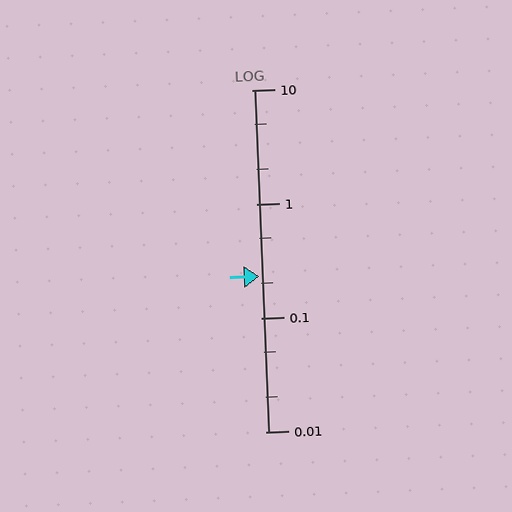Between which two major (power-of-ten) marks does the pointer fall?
The pointer is between 0.1 and 1.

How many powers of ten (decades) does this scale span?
The scale spans 3 decades, from 0.01 to 10.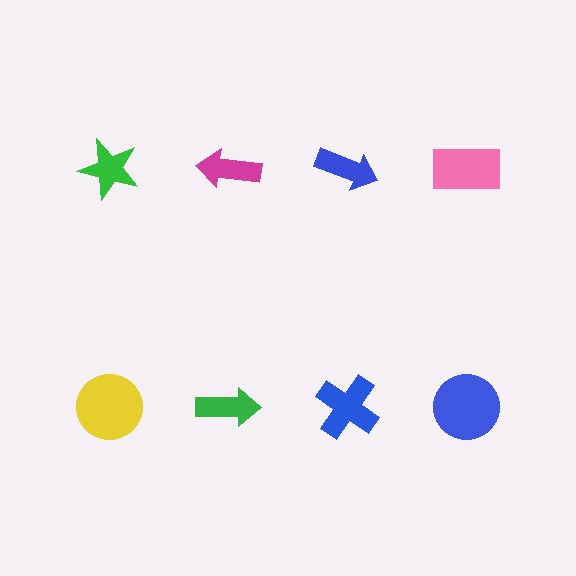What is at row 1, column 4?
A pink rectangle.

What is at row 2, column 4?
A blue circle.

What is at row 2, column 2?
A green arrow.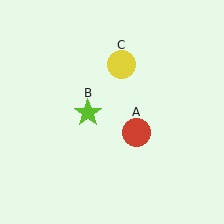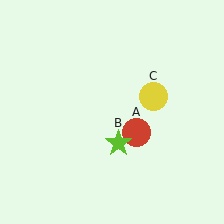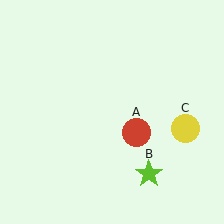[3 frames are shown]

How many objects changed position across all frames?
2 objects changed position: lime star (object B), yellow circle (object C).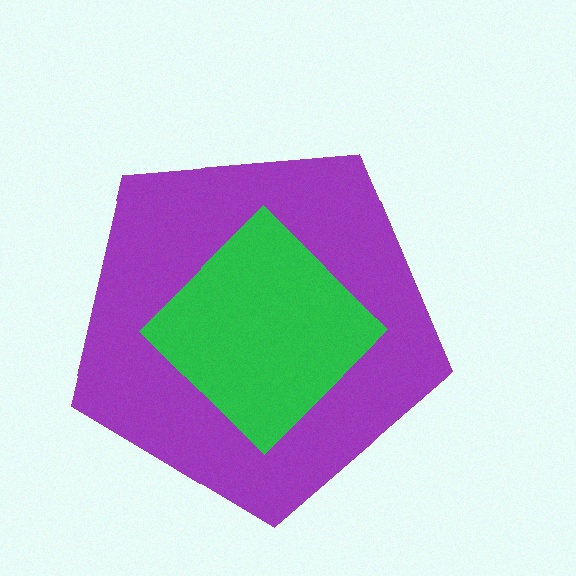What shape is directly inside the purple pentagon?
The green diamond.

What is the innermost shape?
The green diamond.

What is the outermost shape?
The purple pentagon.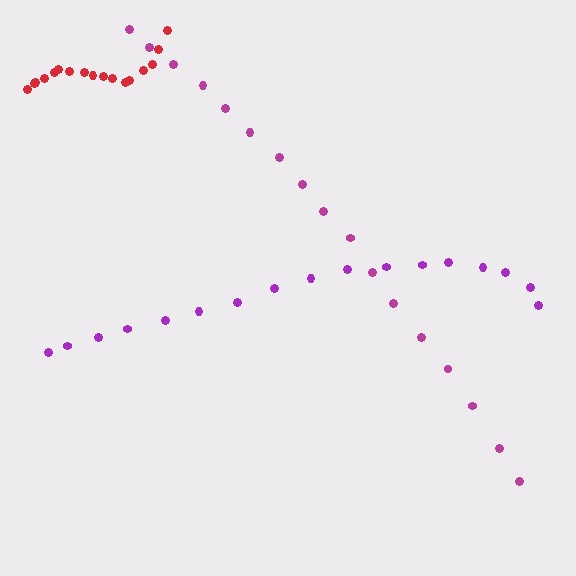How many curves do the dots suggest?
There are 3 distinct paths.